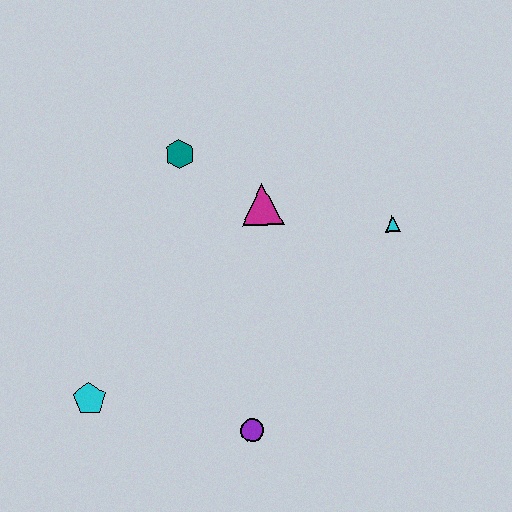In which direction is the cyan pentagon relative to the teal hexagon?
The cyan pentagon is below the teal hexagon.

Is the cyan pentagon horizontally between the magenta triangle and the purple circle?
No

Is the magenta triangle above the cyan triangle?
Yes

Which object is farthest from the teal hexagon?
The purple circle is farthest from the teal hexagon.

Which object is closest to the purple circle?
The cyan pentagon is closest to the purple circle.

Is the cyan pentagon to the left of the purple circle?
Yes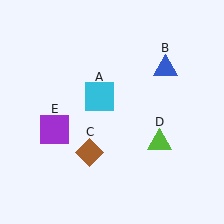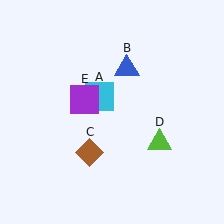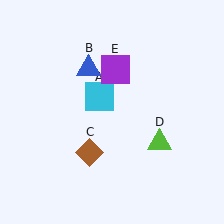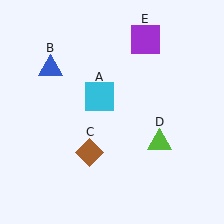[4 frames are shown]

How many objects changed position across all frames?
2 objects changed position: blue triangle (object B), purple square (object E).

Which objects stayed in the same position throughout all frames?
Cyan square (object A) and brown diamond (object C) and lime triangle (object D) remained stationary.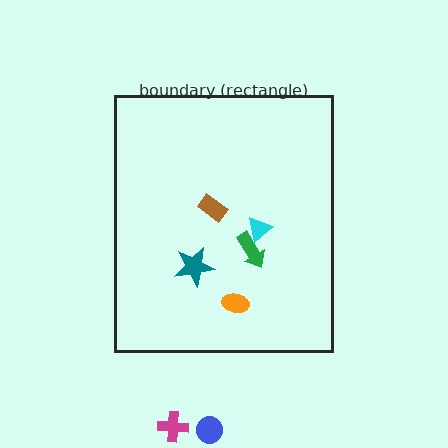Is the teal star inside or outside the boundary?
Inside.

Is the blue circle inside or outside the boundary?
Outside.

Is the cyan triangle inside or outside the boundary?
Inside.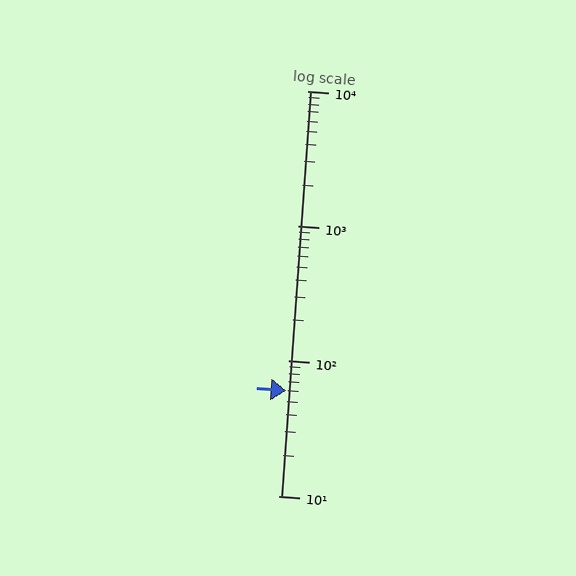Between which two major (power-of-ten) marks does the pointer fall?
The pointer is between 10 and 100.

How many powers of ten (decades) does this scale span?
The scale spans 3 decades, from 10 to 10000.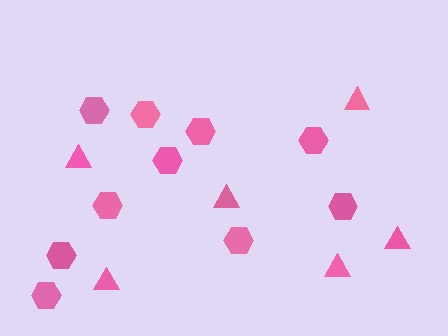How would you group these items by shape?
There are 2 groups: one group of triangles (6) and one group of hexagons (10).